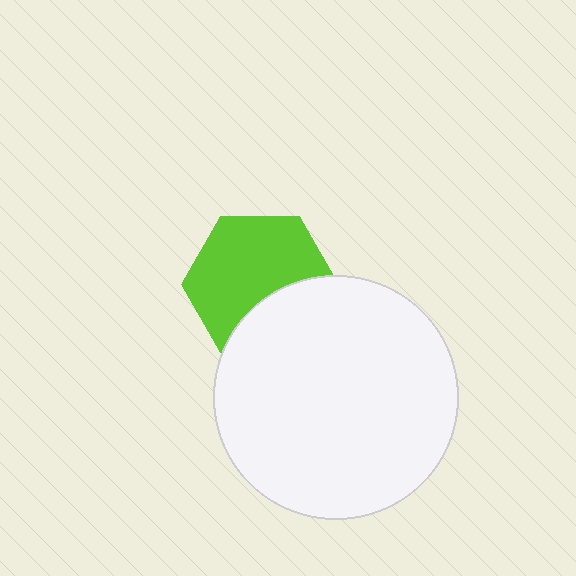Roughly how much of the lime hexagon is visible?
Most of it is visible (roughly 67%).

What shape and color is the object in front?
The object in front is a white circle.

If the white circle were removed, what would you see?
You would see the complete lime hexagon.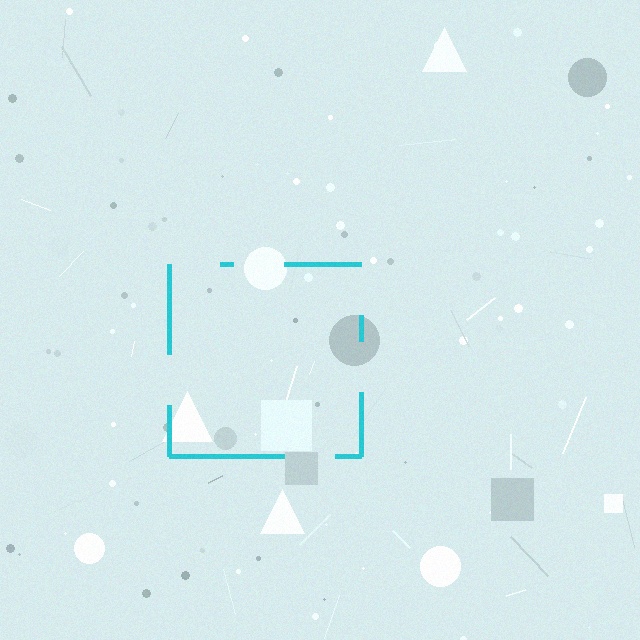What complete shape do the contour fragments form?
The contour fragments form a square.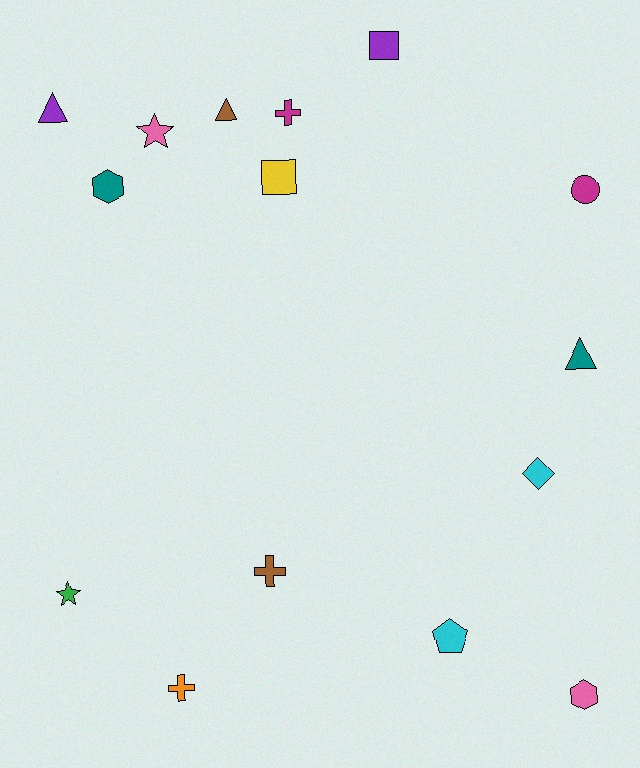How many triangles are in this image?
There are 3 triangles.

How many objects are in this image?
There are 15 objects.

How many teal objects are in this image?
There are 2 teal objects.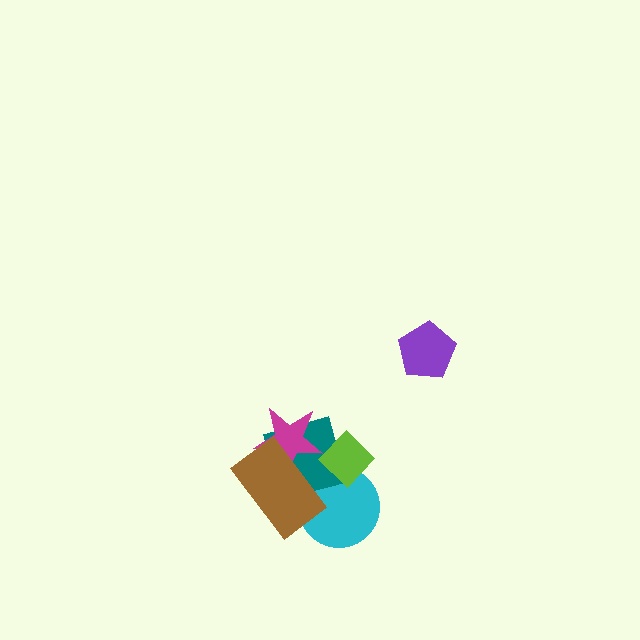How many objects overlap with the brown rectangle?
3 objects overlap with the brown rectangle.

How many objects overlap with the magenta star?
2 objects overlap with the magenta star.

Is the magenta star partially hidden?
Yes, it is partially covered by another shape.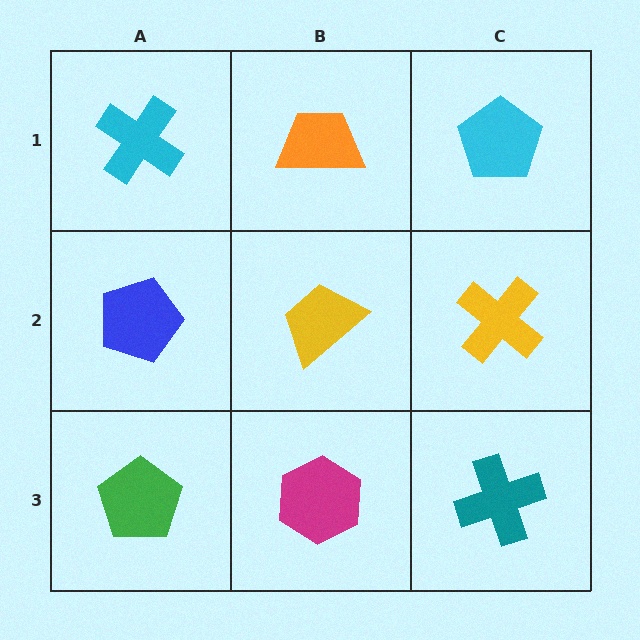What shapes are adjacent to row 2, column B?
An orange trapezoid (row 1, column B), a magenta hexagon (row 3, column B), a blue pentagon (row 2, column A), a yellow cross (row 2, column C).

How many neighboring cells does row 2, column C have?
3.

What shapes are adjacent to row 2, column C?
A cyan pentagon (row 1, column C), a teal cross (row 3, column C), a yellow trapezoid (row 2, column B).